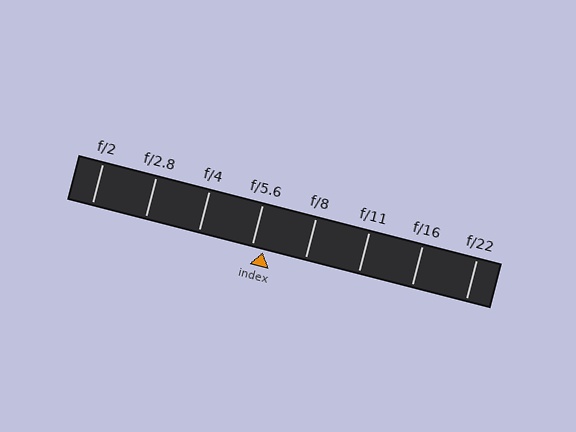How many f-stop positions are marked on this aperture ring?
There are 8 f-stop positions marked.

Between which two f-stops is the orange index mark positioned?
The index mark is between f/5.6 and f/8.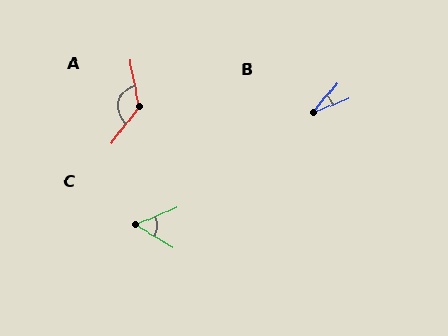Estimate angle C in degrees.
Approximately 53 degrees.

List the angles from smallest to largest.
B (29°), C (53°), A (132°).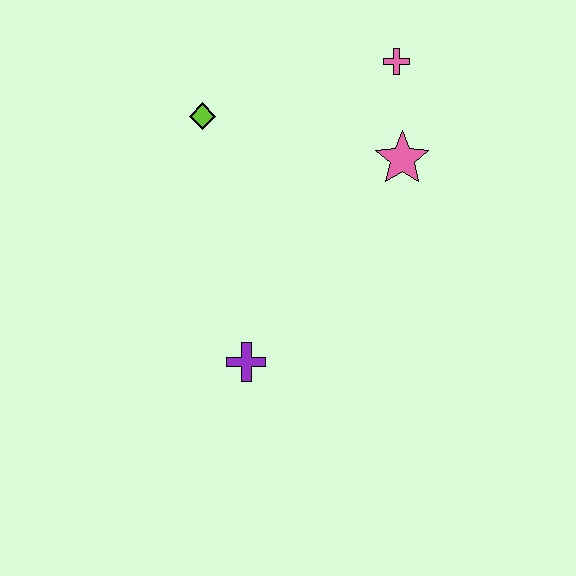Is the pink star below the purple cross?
No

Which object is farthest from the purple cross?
The pink cross is farthest from the purple cross.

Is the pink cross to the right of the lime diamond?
Yes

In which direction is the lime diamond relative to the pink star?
The lime diamond is to the left of the pink star.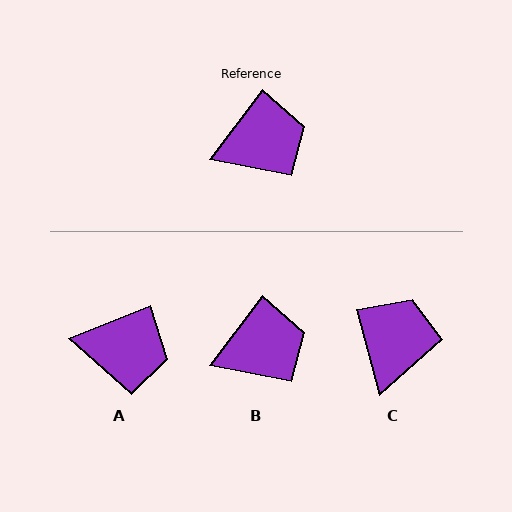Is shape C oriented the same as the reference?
No, it is off by about 52 degrees.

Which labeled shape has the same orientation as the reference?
B.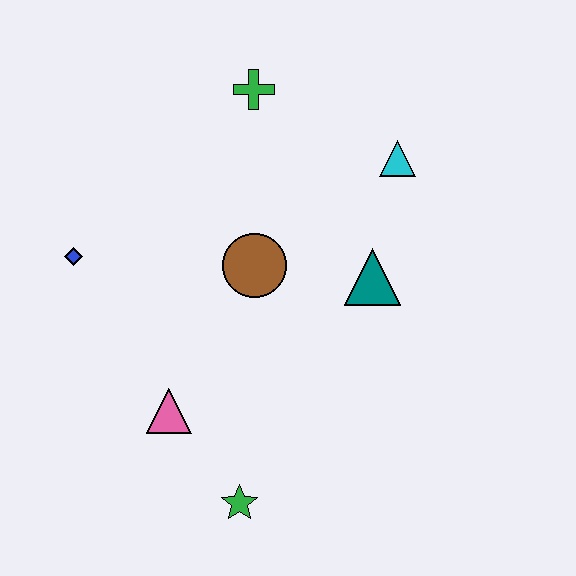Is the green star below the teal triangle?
Yes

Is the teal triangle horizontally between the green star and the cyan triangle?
Yes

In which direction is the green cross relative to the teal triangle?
The green cross is above the teal triangle.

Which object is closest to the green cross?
The cyan triangle is closest to the green cross.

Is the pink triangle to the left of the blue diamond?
No